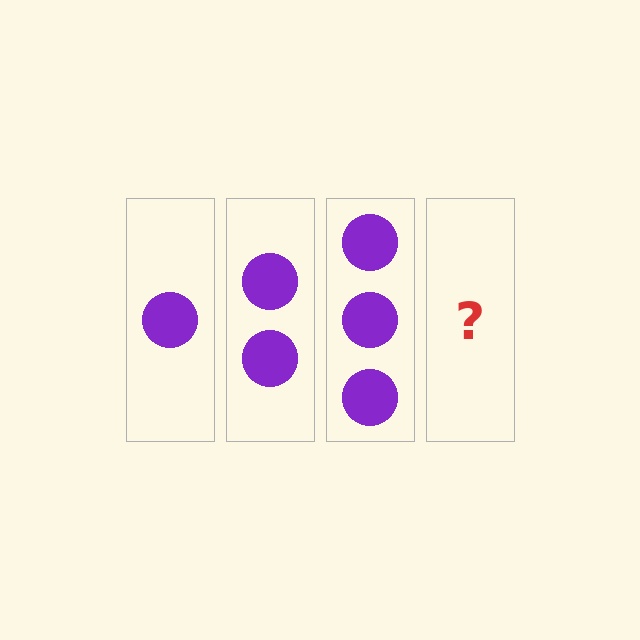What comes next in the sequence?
The next element should be 4 circles.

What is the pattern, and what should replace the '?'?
The pattern is that each step adds one more circle. The '?' should be 4 circles.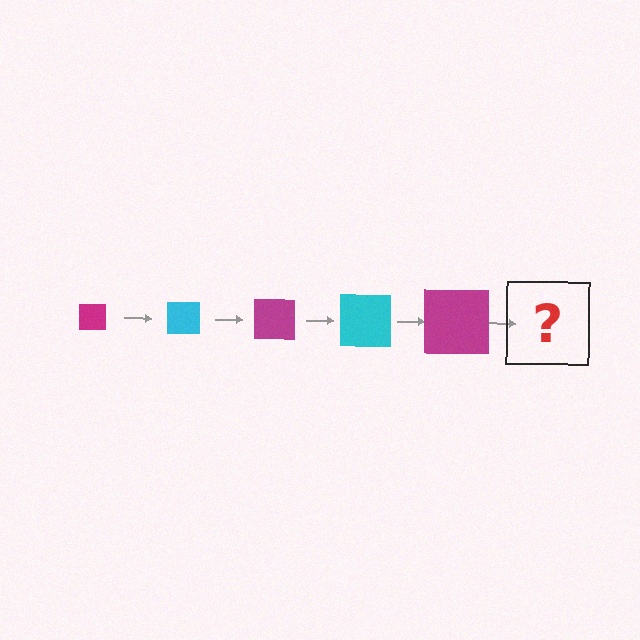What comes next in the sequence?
The next element should be a cyan square, larger than the previous one.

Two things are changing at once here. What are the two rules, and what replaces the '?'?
The two rules are that the square grows larger each step and the color cycles through magenta and cyan. The '?' should be a cyan square, larger than the previous one.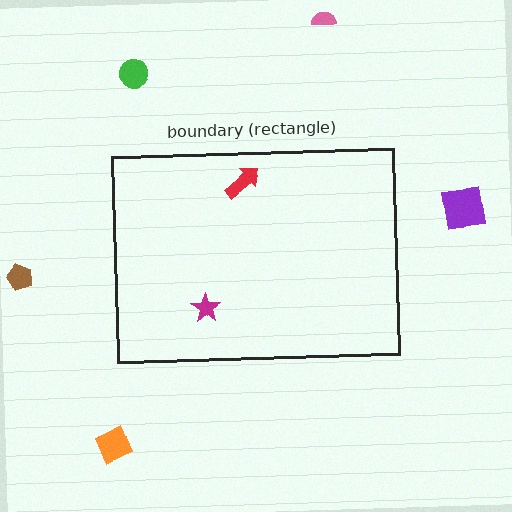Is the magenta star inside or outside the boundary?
Inside.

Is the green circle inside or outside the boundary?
Outside.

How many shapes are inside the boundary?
2 inside, 5 outside.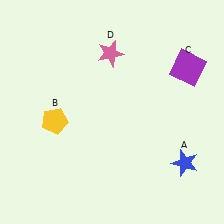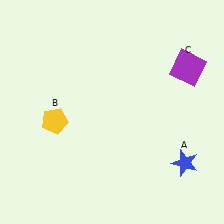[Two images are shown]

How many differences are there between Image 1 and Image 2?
There is 1 difference between the two images.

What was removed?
The pink star (D) was removed in Image 2.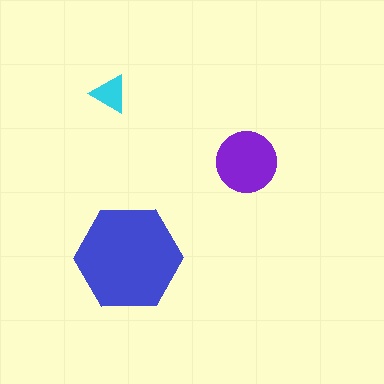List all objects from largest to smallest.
The blue hexagon, the purple circle, the cyan triangle.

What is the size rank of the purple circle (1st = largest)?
2nd.